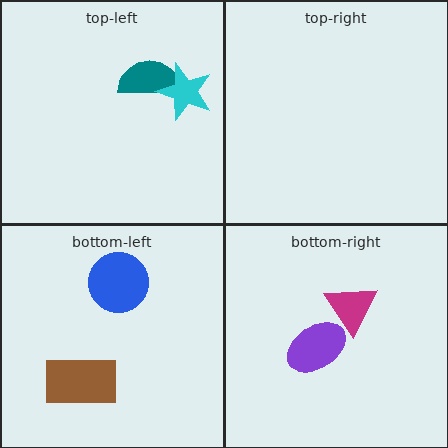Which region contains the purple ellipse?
The bottom-right region.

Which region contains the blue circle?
The bottom-left region.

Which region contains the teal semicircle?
The top-left region.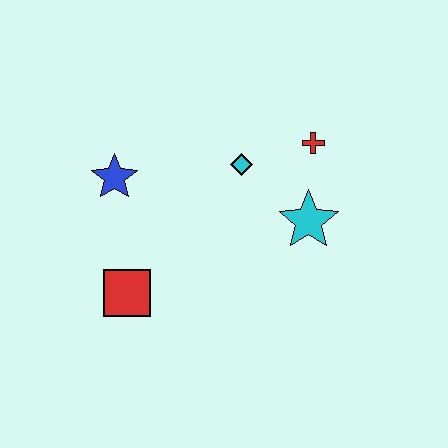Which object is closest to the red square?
The blue star is closest to the red square.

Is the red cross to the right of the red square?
Yes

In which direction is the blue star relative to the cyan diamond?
The blue star is to the left of the cyan diamond.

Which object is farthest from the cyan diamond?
The red square is farthest from the cyan diamond.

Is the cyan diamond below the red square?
No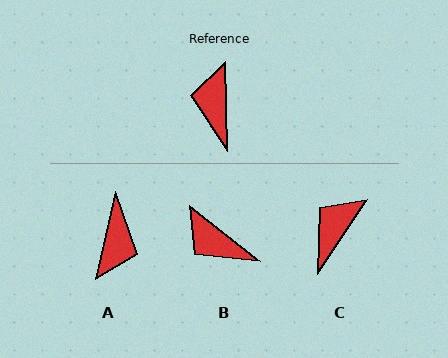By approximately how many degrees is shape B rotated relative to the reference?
Approximately 50 degrees counter-clockwise.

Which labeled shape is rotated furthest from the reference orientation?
A, about 166 degrees away.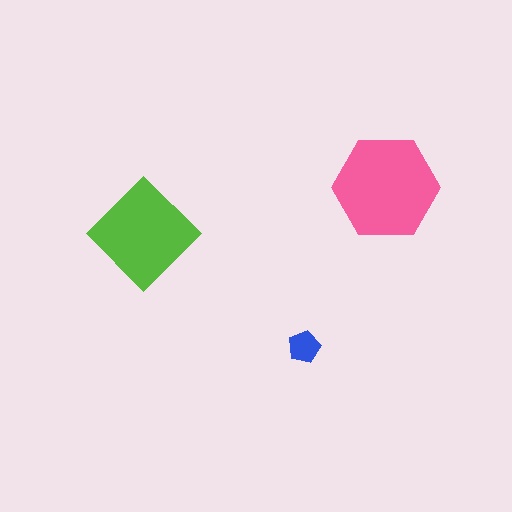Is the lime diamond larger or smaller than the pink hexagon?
Smaller.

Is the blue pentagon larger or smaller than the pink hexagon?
Smaller.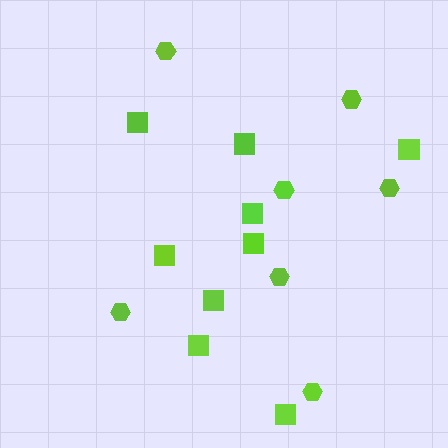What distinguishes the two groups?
There are 2 groups: one group of hexagons (7) and one group of squares (9).